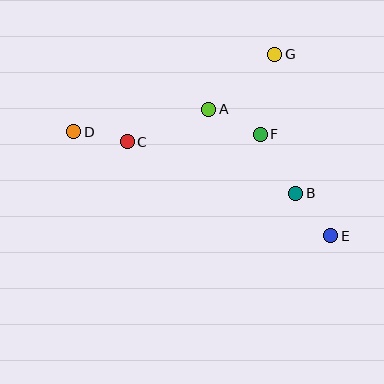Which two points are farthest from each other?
Points D and E are farthest from each other.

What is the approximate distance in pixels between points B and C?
The distance between B and C is approximately 176 pixels.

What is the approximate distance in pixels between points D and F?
The distance between D and F is approximately 187 pixels.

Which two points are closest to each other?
Points C and D are closest to each other.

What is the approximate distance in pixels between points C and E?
The distance between C and E is approximately 224 pixels.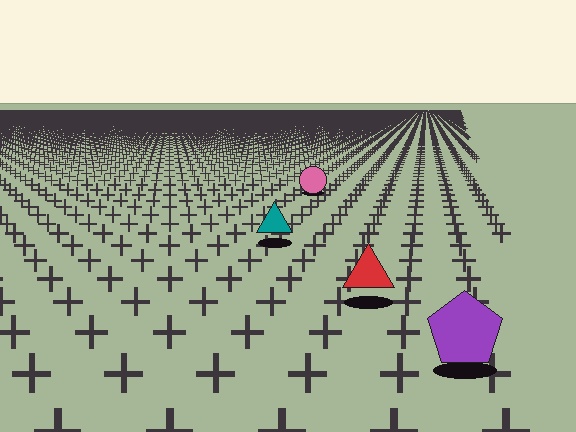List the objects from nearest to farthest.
From nearest to farthest: the purple pentagon, the red triangle, the teal triangle, the pink circle.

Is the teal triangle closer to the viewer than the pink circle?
Yes. The teal triangle is closer — you can tell from the texture gradient: the ground texture is coarser near it.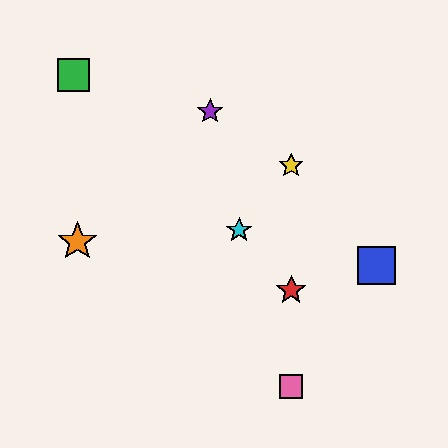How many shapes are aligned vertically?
3 shapes (the red star, the yellow star, the pink square) are aligned vertically.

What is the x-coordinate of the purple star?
The purple star is at x≈210.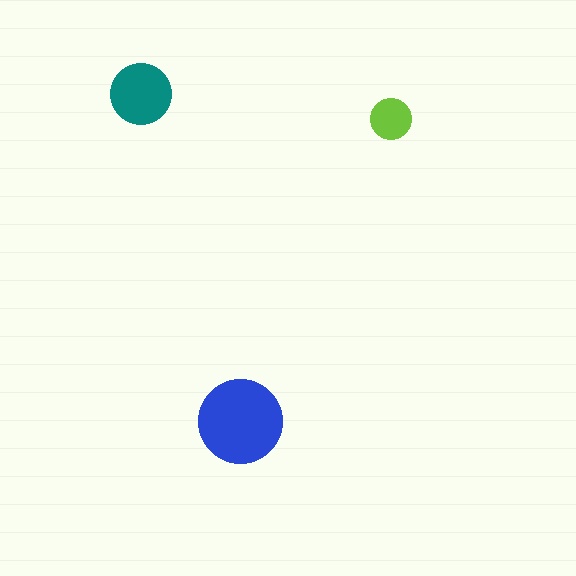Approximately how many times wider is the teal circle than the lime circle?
About 1.5 times wider.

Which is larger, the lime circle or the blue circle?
The blue one.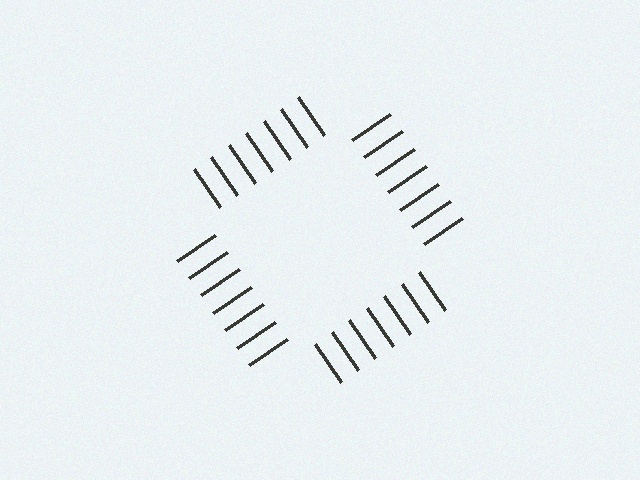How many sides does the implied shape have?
4 sides — the line-ends trace a square.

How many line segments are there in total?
28 — 7 along each of the 4 edges.